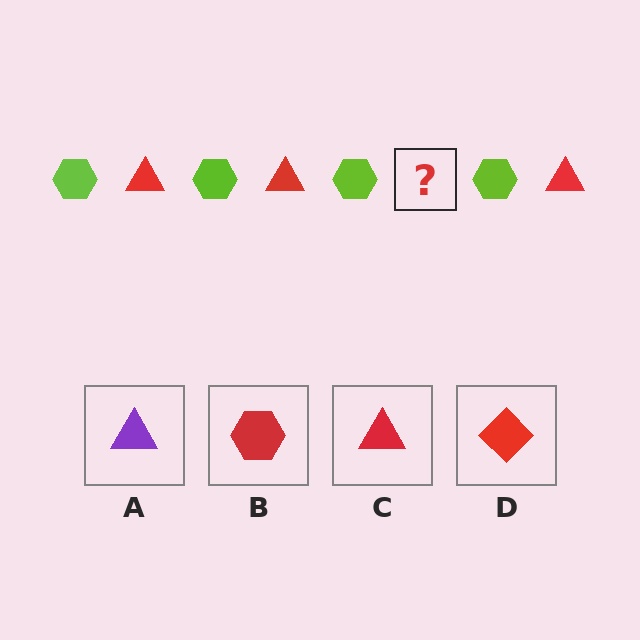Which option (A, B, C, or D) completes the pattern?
C.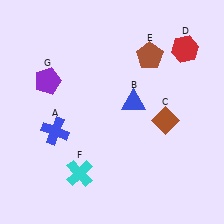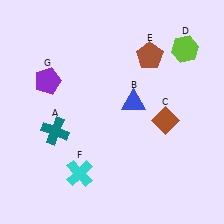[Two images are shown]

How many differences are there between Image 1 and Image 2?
There are 2 differences between the two images.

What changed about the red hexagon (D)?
In Image 1, D is red. In Image 2, it changed to lime.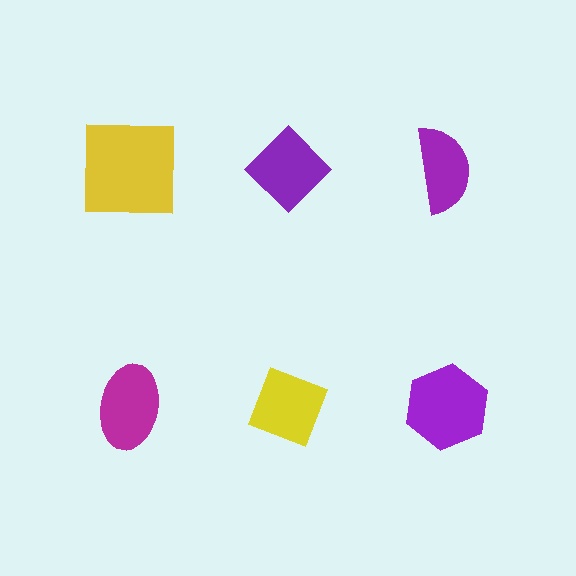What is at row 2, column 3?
A purple hexagon.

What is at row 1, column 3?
A purple semicircle.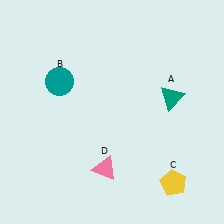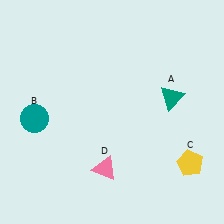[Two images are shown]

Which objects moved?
The objects that moved are: the teal circle (B), the yellow pentagon (C).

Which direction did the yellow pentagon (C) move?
The yellow pentagon (C) moved up.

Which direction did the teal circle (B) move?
The teal circle (B) moved down.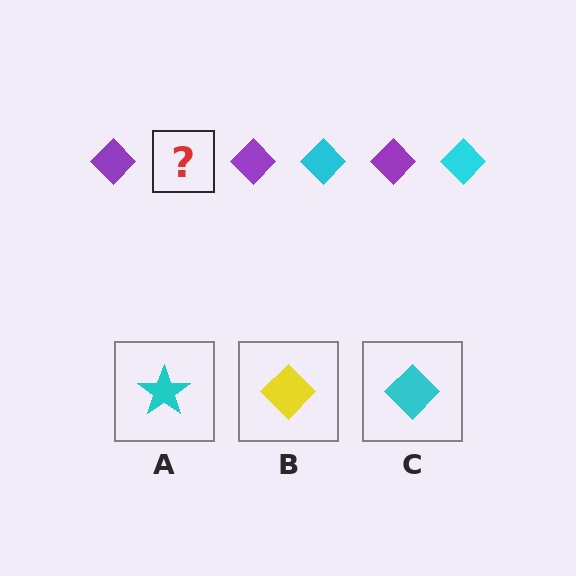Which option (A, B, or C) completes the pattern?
C.